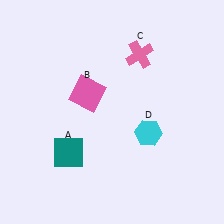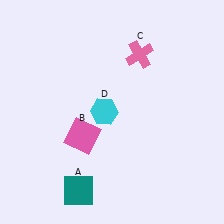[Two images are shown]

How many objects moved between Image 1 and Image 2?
3 objects moved between the two images.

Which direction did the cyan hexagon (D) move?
The cyan hexagon (D) moved left.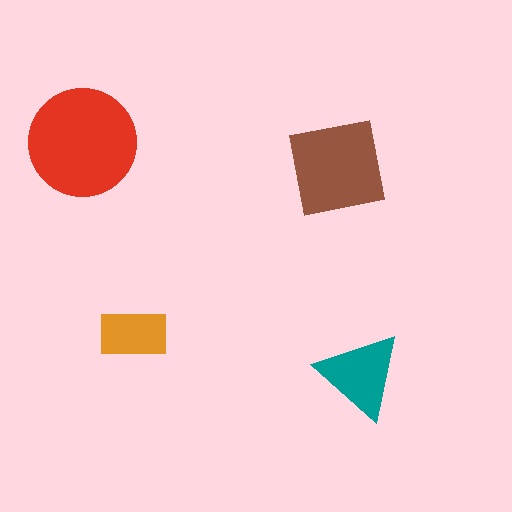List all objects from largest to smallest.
The red circle, the brown square, the teal triangle, the orange rectangle.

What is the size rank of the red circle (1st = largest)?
1st.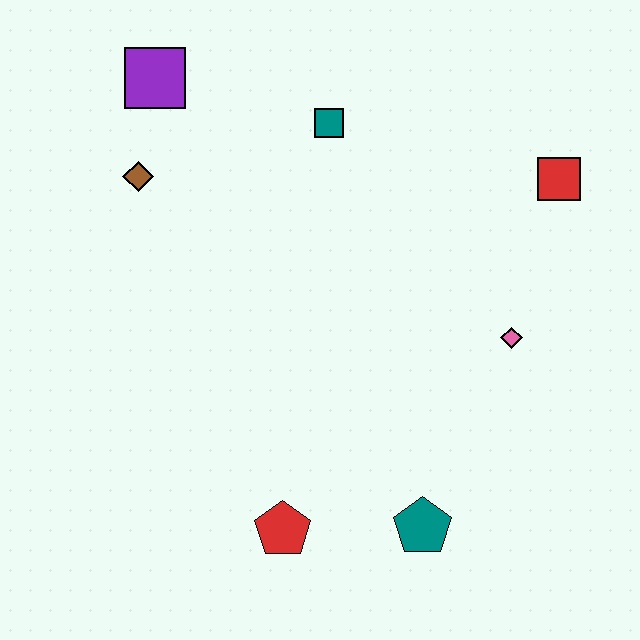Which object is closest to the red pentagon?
The teal pentagon is closest to the red pentagon.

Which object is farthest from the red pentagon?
The purple square is farthest from the red pentagon.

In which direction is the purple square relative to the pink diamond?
The purple square is to the left of the pink diamond.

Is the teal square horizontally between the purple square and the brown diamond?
No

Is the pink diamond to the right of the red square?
No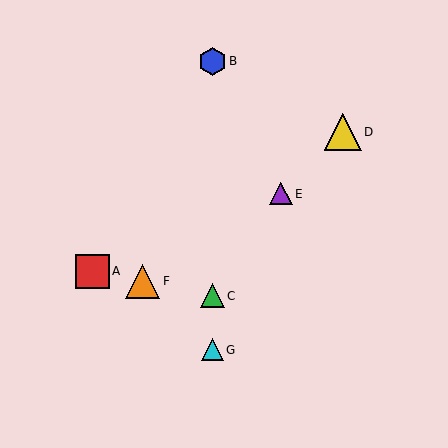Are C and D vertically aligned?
No, C is at x≈212 and D is at x≈343.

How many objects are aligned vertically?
3 objects (B, C, G) are aligned vertically.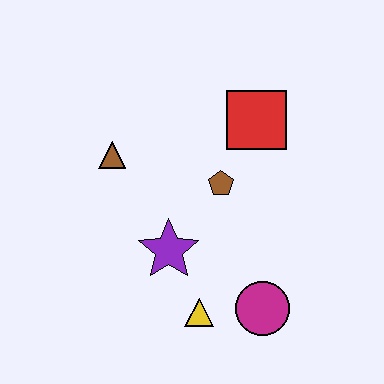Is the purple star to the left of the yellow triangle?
Yes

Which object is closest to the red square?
The brown pentagon is closest to the red square.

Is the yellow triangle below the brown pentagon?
Yes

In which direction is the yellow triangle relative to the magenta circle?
The yellow triangle is to the left of the magenta circle.